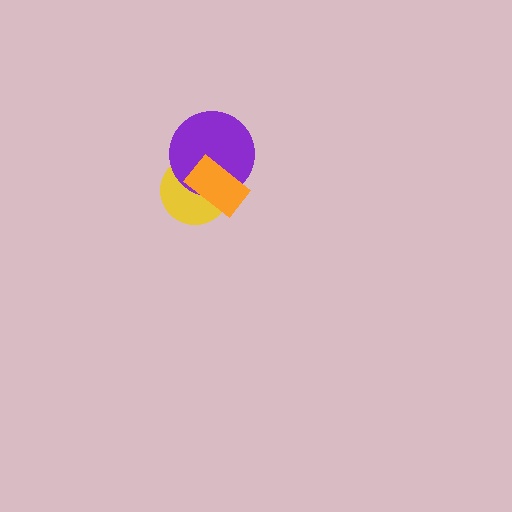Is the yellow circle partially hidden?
Yes, it is partially covered by another shape.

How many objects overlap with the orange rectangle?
2 objects overlap with the orange rectangle.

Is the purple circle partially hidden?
Yes, it is partially covered by another shape.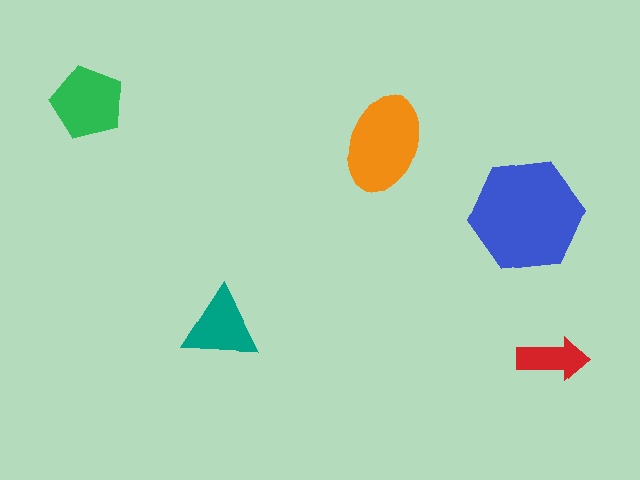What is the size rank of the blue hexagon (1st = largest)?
1st.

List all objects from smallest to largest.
The red arrow, the teal triangle, the green pentagon, the orange ellipse, the blue hexagon.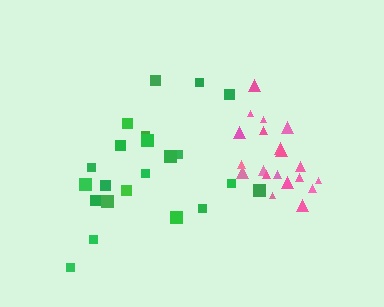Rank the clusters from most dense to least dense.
pink, green.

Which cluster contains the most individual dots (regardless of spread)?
Green (22).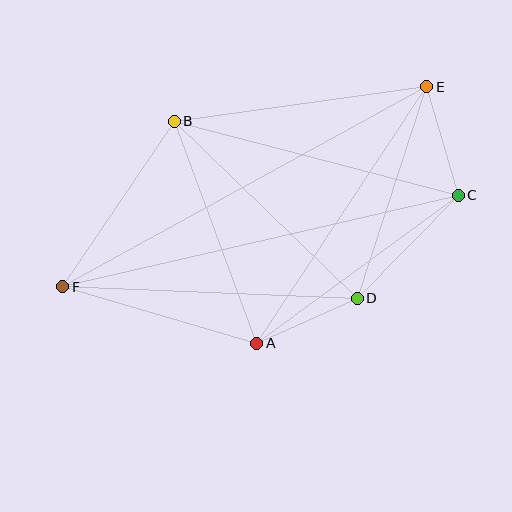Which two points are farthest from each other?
Points E and F are farthest from each other.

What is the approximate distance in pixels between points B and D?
The distance between B and D is approximately 255 pixels.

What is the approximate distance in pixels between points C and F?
The distance between C and F is approximately 406 pixels.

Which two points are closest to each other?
Points A and D are closest to each other.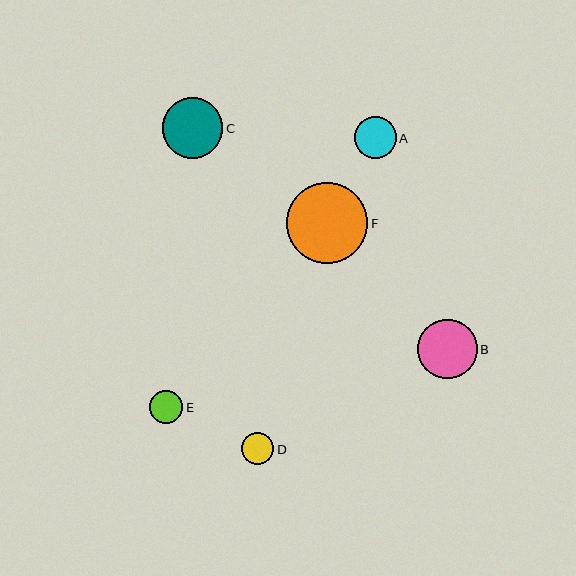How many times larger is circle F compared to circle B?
Circle F is approximately 1.4 times the size of circle B.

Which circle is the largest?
Circle F is the largest with a size of approximately 81 pixels.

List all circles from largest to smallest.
From largest to smallest: F, C, B, A, E, D.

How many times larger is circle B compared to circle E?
Circle B is approximately 1.8 times the size of circle E.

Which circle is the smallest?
Circle D is the smallest with a size of approximately 32 pixels.